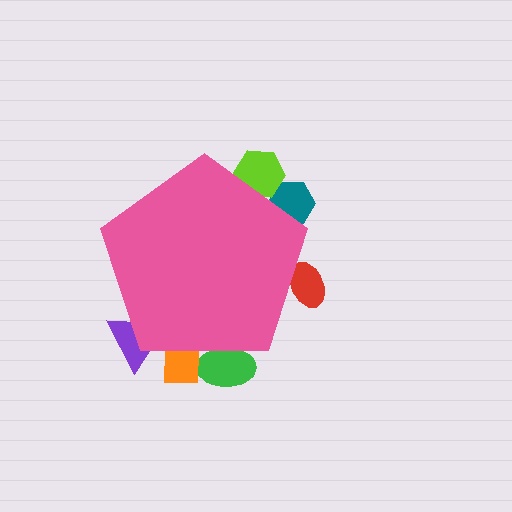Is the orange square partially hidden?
Yes, the orange square is partially hidden behind the pink pentagon.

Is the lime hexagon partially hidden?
Yes, the lime hexagon is partially hidden behind the pink pentagon.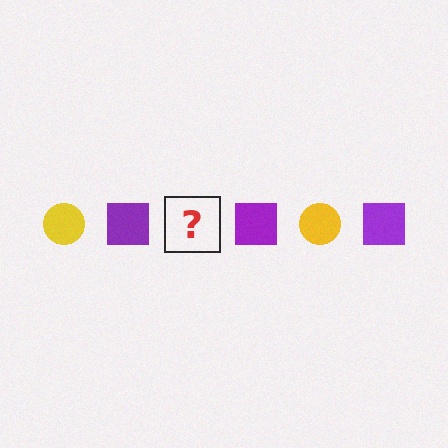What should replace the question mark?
The question mark should be replaced with a yellow circle.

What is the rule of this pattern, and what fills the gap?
The rule is that the pattern alternates between yellow circle and purple square. The gap should be filled with a yellow circle.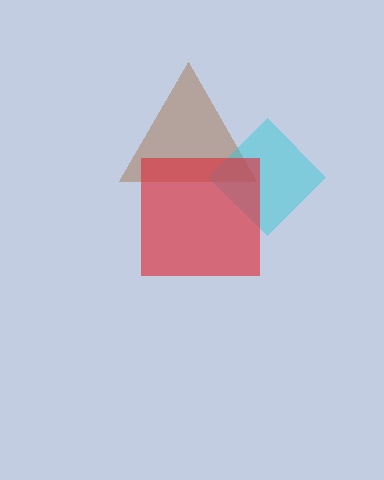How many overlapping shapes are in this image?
There are 3 overlapping shapes in the image.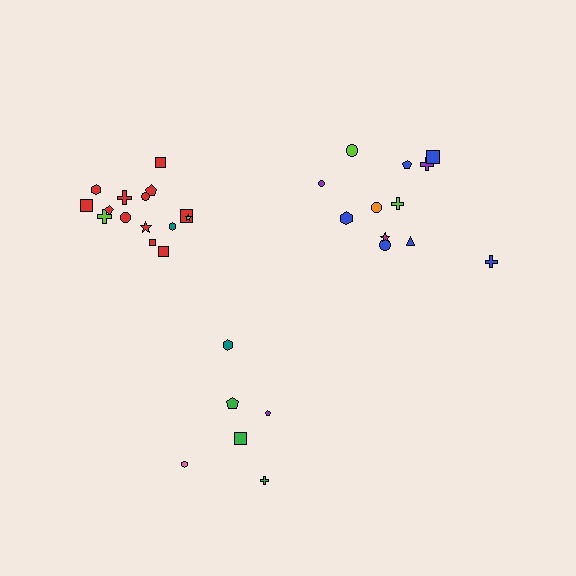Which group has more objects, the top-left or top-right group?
The top-left group.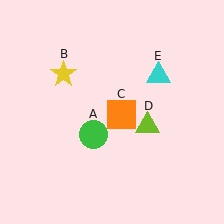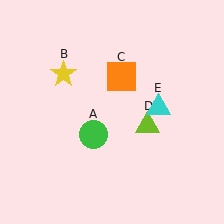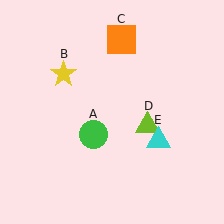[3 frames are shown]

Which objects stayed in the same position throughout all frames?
Green circle (object A) and yellow star (object B) and lime triangle (object D) remained stationary.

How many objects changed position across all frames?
2 objects changed position: orange square (object C), cyan triangle (object E).